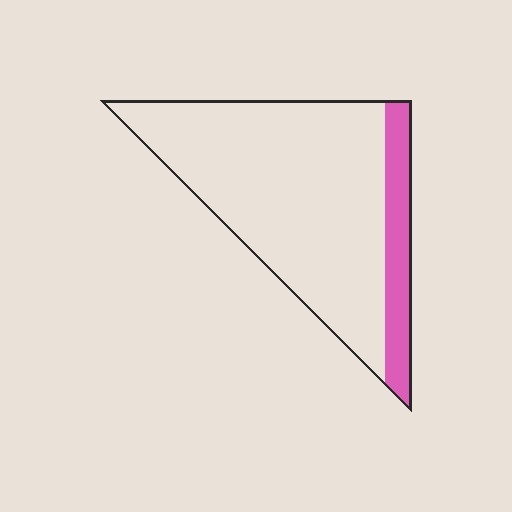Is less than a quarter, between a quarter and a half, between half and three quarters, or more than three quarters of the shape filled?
Less than a quarter.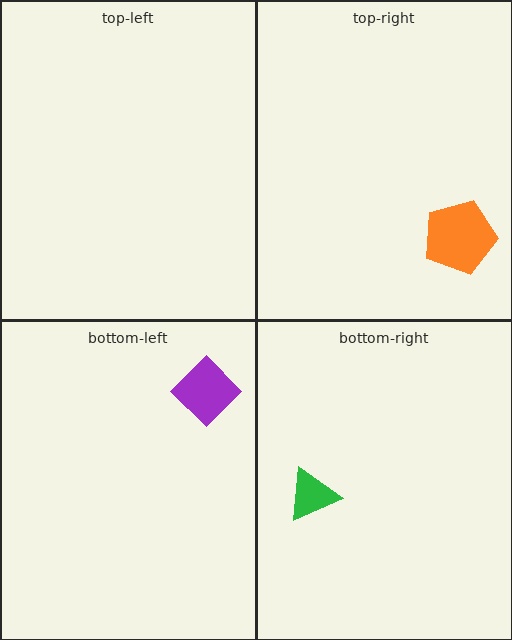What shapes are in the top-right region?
The orange pentagon.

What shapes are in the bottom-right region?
The green triangle.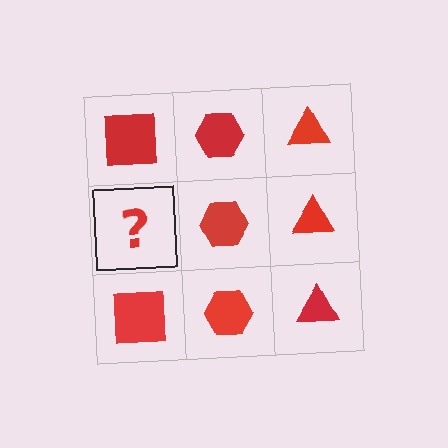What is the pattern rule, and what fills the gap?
The rule is that each column has a consistent shape. The gap should be filled with a red square.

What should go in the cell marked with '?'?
The missing cell should contain a red square.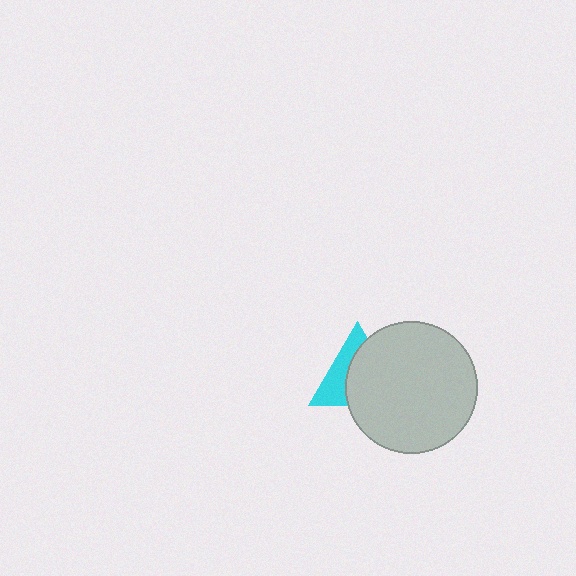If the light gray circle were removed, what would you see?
You would see the complete cyan triangle.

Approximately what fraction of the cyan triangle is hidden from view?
Roughly 59% of the cyan triangle is hidden behind the light gray circle.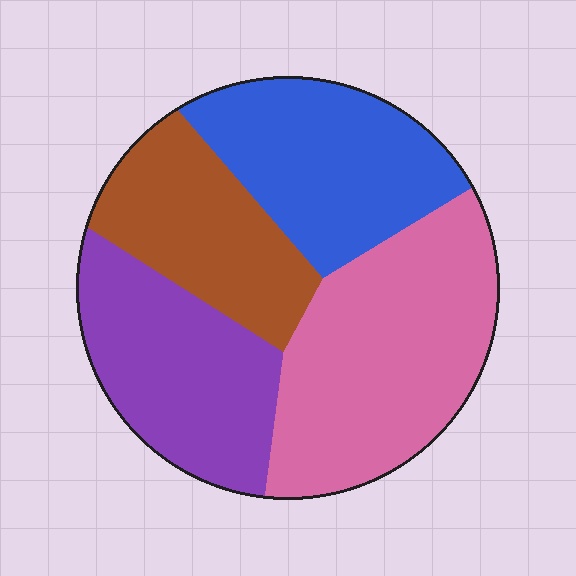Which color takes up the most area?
Pink, at roughly 35%.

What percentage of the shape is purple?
Purple takes up between a sixth and a third of the shape.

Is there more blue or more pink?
Pink.